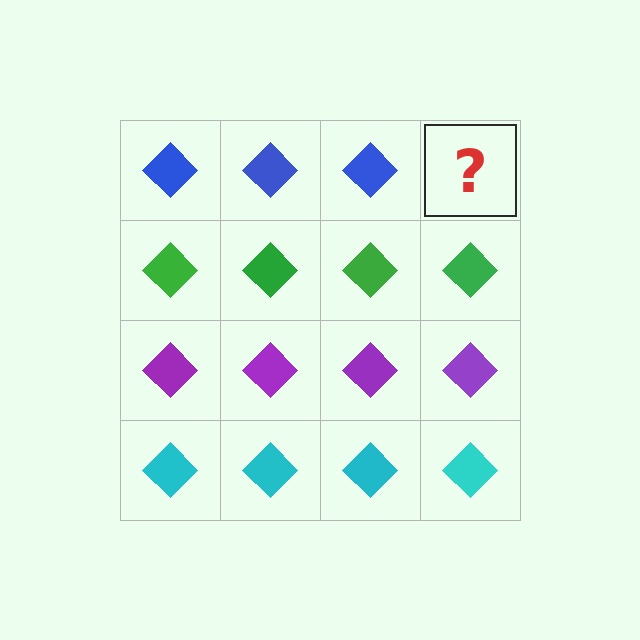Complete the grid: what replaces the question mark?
The question mark should be replaced with a blue diamond.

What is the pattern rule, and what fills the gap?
The rule is that each row has a consistent color. The gap should be filled with a blue diamond.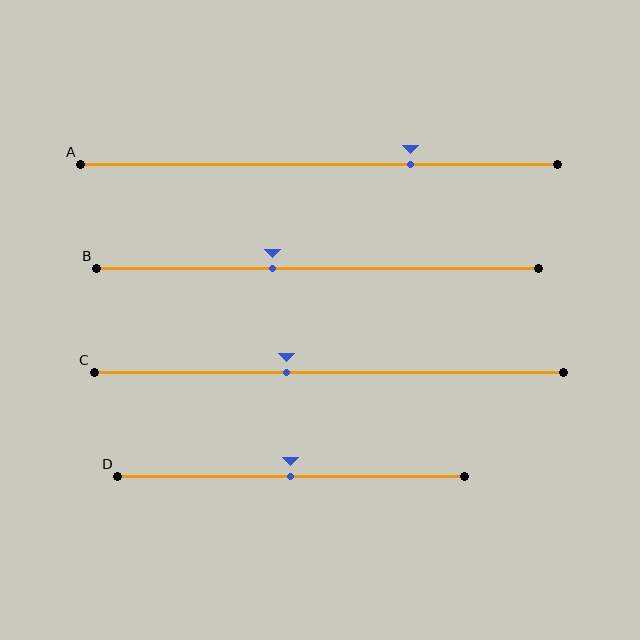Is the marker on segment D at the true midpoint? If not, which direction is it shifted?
Yes, the marker on segment D is at the true midpoint.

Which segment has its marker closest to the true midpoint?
Segment D has its marker closest to the true midpoint.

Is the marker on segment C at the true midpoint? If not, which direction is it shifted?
No, the marker on segment C is shifted to the left by about 9% of the segment length.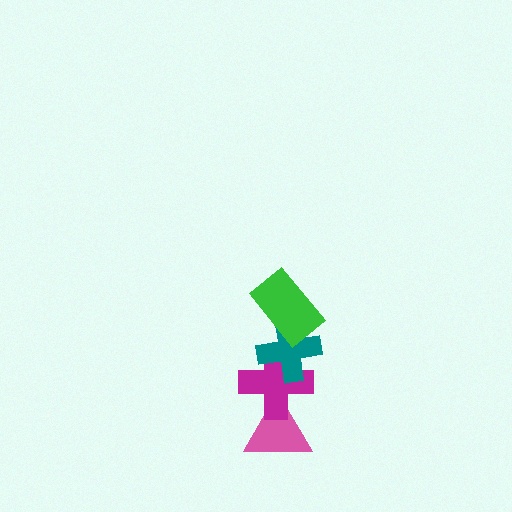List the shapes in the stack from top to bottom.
From top to bottom: the green rectangle, the teal cross, the magenta cross, the pink triangle.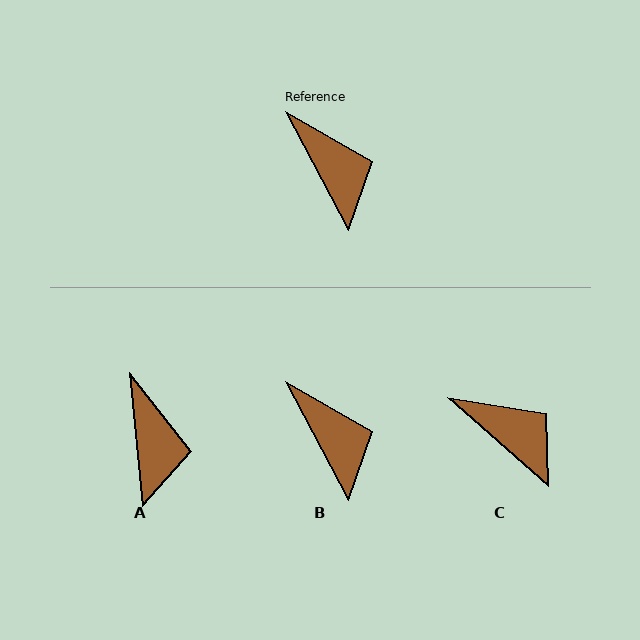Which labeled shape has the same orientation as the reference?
B.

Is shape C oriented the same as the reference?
No, it is off by about 21 degrees.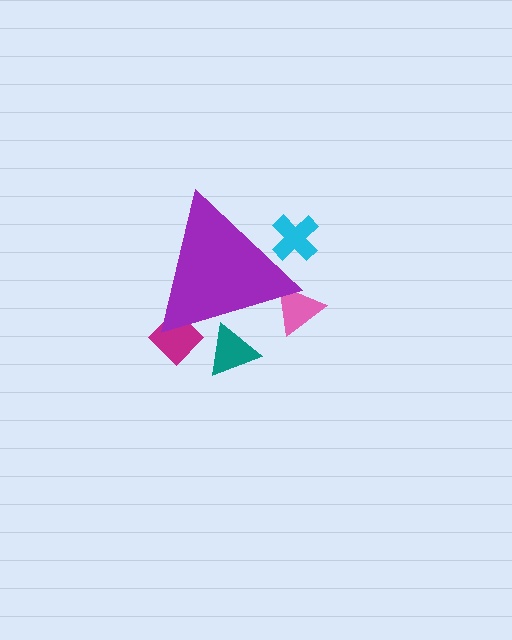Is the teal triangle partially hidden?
Yes, the teal triangle is partially hidden behind the purple triangle.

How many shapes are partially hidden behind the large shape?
4 shapes are partially hidden.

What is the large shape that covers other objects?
A purple triangle.